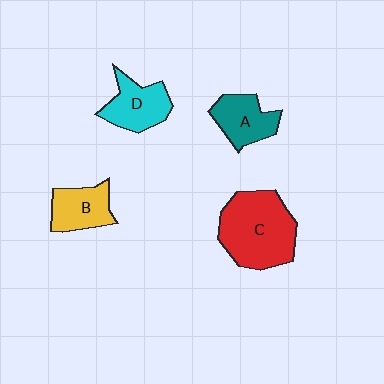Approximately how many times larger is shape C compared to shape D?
Approximately 1.8 times.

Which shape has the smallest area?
Shape B (yellow).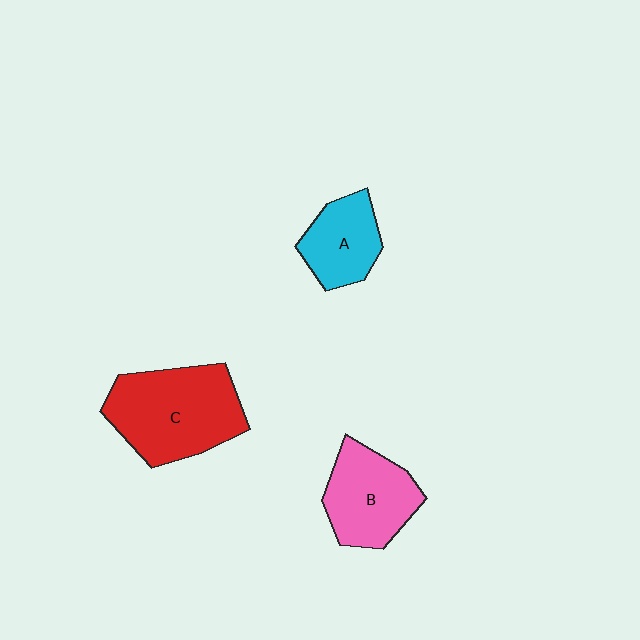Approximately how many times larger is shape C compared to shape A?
Approximately 1.9 times.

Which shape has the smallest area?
Shape A (cyan).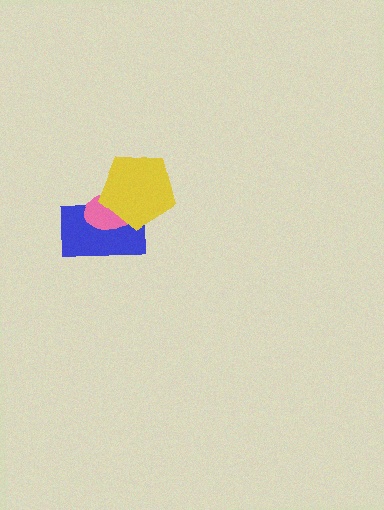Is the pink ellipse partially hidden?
Yes, it is partially covered by another shape.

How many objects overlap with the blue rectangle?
2 objects overlap with the blue rectangle.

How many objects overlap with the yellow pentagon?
2 objects overlap with the yellow pentagon.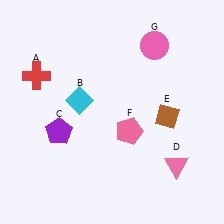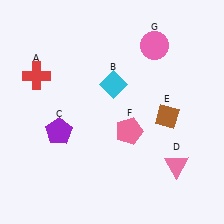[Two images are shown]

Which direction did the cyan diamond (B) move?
The cyan diamond (B) moved right.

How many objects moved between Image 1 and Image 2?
1 object moved between the two images.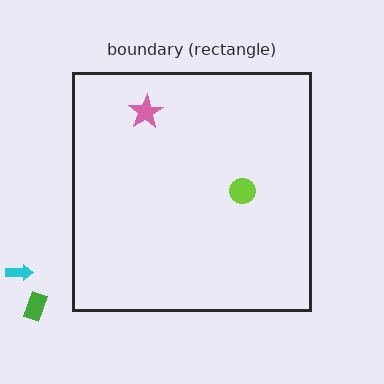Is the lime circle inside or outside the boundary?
Inside.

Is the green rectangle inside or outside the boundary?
Outside.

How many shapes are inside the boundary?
2 inside, 2 outside.